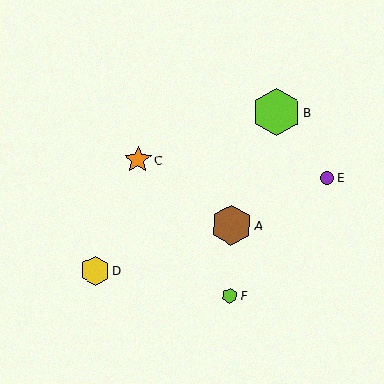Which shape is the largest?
The lime hexagon (labeled B) is the largest.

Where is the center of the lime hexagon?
The center of the lime hexagon is at (277, 112).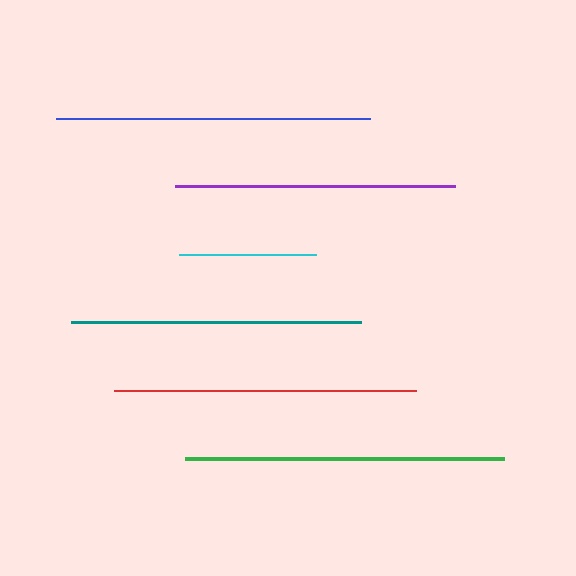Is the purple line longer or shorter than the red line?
The red line is longer than the purple line.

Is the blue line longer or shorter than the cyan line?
The blue line is longer than the cyan line.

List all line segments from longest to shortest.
From longest to shortest: green, blue, red, teal, purple, cyan.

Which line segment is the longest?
The green line is the longest at approximately 320 pixels.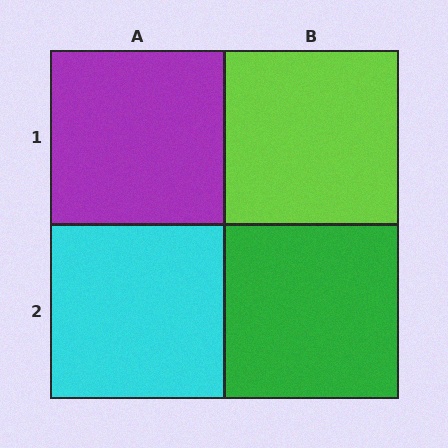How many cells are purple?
1 cell is purple.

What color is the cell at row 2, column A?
Cyan.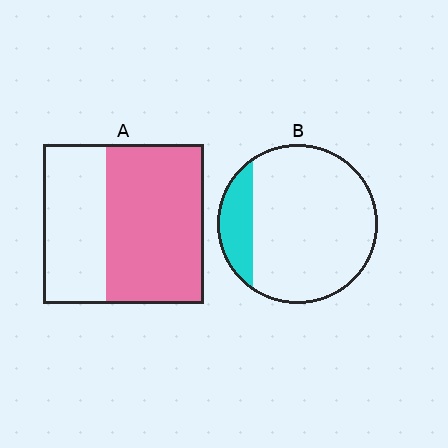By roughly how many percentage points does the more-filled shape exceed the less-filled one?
By roughly 45 percentage points (A over B).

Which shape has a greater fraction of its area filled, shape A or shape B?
Shape A.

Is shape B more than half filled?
No.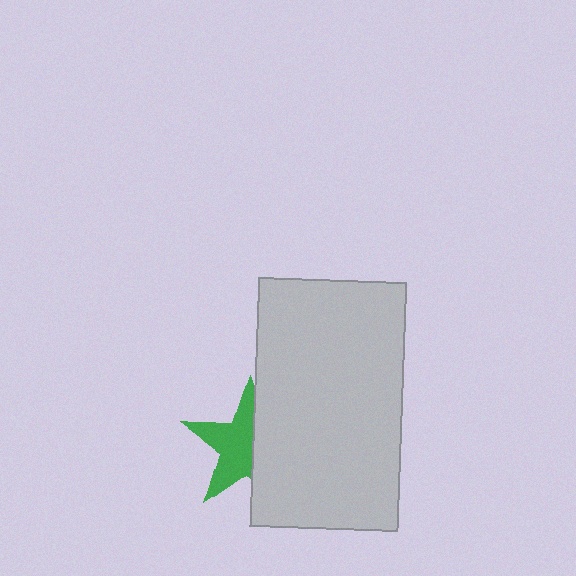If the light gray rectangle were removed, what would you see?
You would see the complete green star.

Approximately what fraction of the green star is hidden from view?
Roughly 44% of the green star is hidden behind the light gray rectangle.